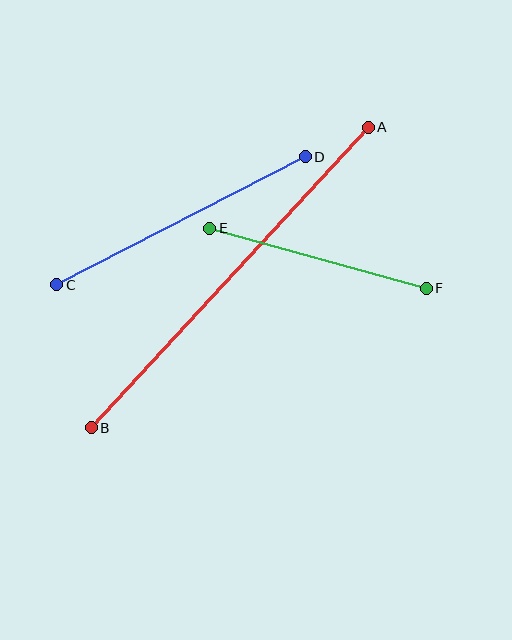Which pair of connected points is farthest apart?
Points A and B are farthest apart.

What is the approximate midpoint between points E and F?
The midpoint is at approximately (318, 258) pixels.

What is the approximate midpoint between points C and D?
The midpoint is at approximately (181, 221) pixels.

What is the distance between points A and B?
The distance is approximately 409 pixels.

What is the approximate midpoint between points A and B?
The midpoint is at approximately (230, 278) pixels.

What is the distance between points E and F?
The distance is approximately 224 pixels.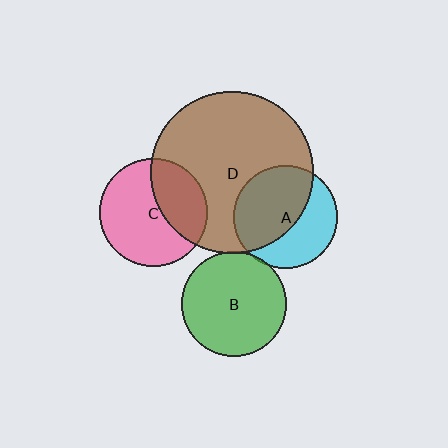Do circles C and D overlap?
Yes.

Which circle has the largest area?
Circle D (brown).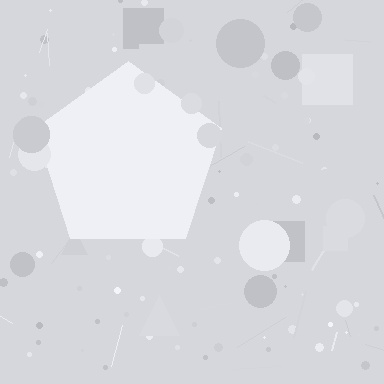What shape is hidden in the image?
A pentagon is hidden in the image.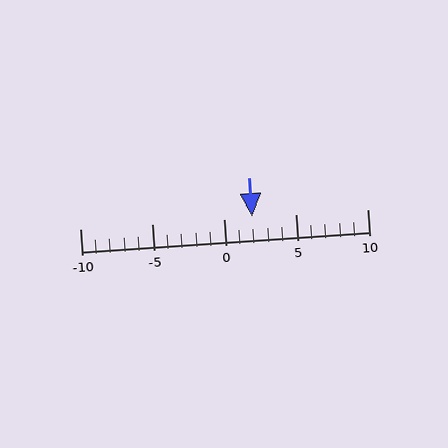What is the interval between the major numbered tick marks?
The major tick marks are spaced 5 units apart.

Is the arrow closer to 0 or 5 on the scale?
The arrow is closer to 0.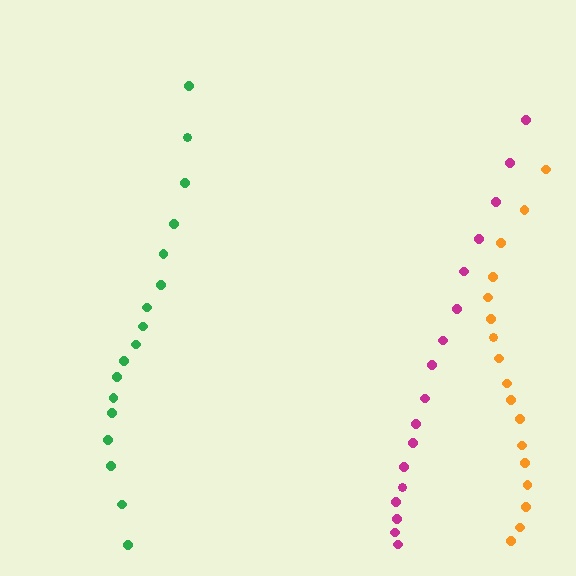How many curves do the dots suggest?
There are 3 distinct paths.